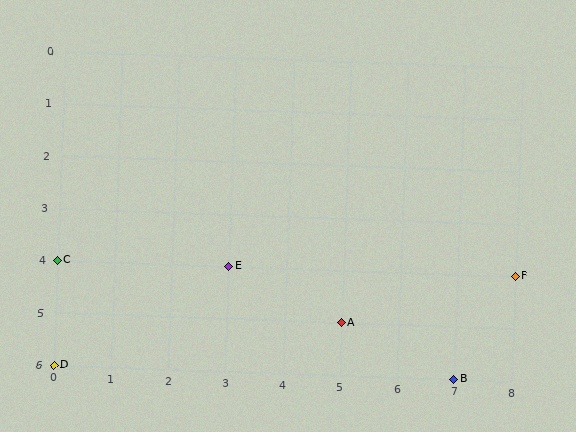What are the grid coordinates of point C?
Point C is at grid coordinates (0, 4).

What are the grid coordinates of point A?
Point A is at grid coordinates (5, 5).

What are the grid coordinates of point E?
Point E is at grid coordinates (3, 4).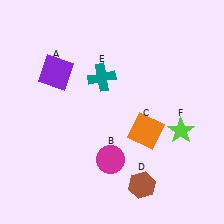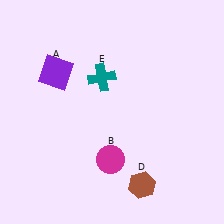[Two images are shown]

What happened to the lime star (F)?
The lime star (F) was removed in Image 2. It was in the bottom-right area of Image 1.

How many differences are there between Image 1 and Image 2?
There are 2 differences between the two images.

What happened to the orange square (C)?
The orange square (C) was removed in Image 2. It was in the bottom-right area of Image 1.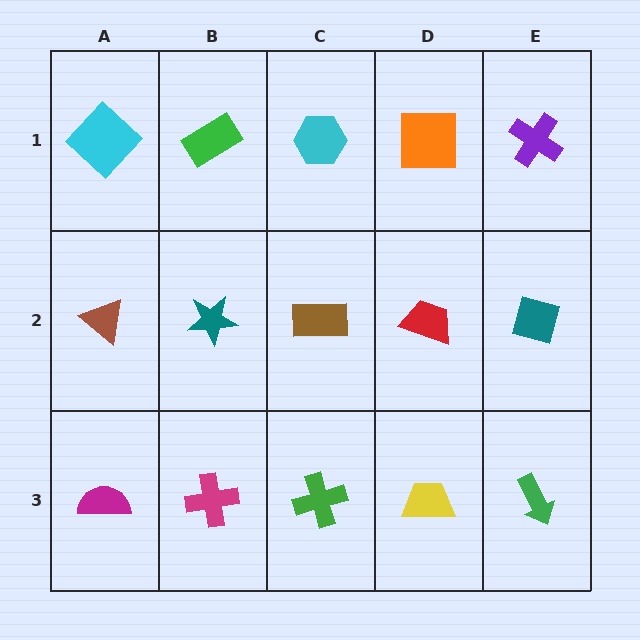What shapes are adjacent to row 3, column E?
A teal square (row 2, column E), a yellow trapezoid (row 3, column D).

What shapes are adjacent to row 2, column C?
A cyan hexagon (row 1, column C), a green cross (row 3, column C), a teal star (row 2, column B), a red trapezoid (row 2, column D).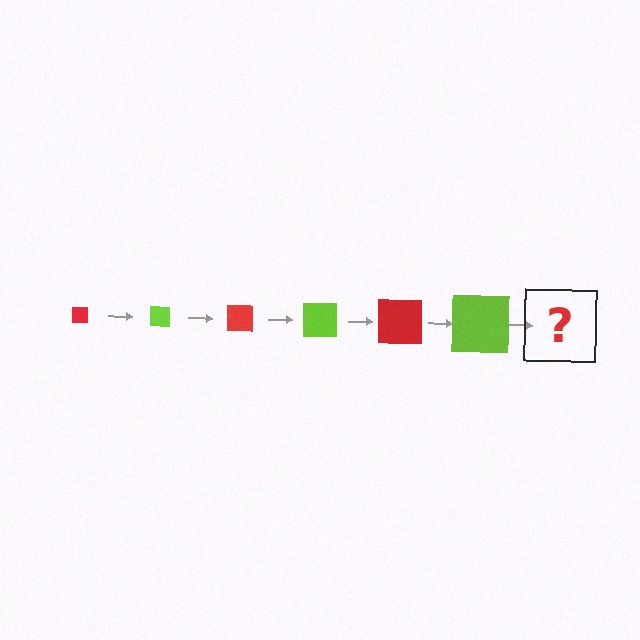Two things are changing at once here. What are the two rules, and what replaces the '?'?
The two rules are that the square grows larger each step and the color cycles through red and lime. The '?' should be a red square, larger than the previous one.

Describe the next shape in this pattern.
It should be a red square, larger than the previous one.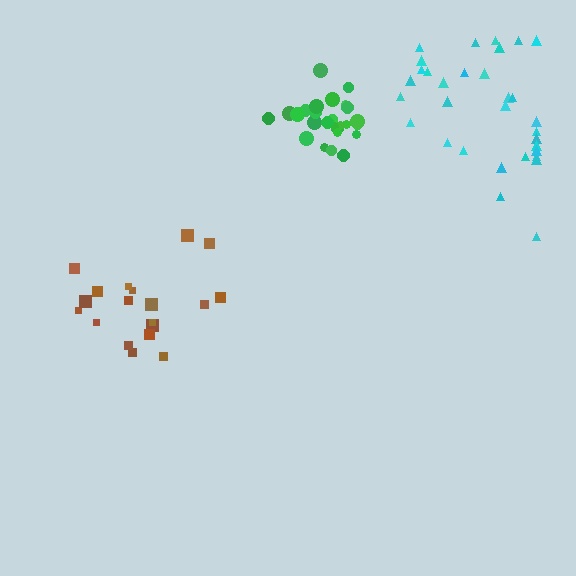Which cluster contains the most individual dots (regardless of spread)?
Cyan (33).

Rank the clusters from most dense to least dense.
green, brown, cyan.